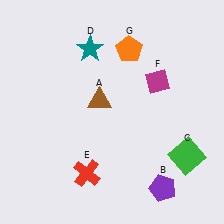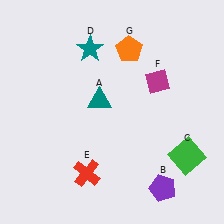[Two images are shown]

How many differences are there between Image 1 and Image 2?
There is 1 difference between the two images.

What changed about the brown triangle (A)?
In Image 1, A is brown. In Image 2, it changed to teal.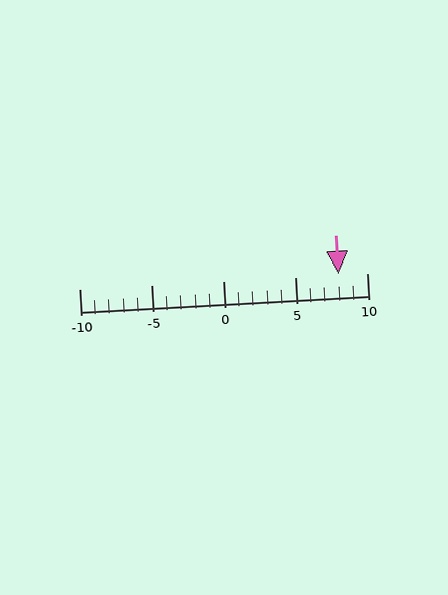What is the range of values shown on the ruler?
The ruler shows values from -10 to 10.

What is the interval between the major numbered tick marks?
The major tick marks are spaced 5 units apart.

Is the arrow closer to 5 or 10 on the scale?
The arrow is closer to 10.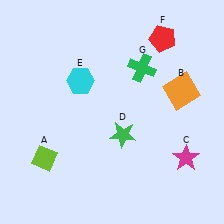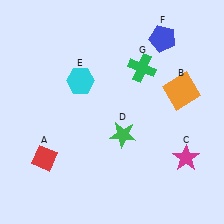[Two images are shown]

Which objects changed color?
A changed from lime to red. F changed from red to blue.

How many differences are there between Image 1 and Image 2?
There are 2 differences between the two images.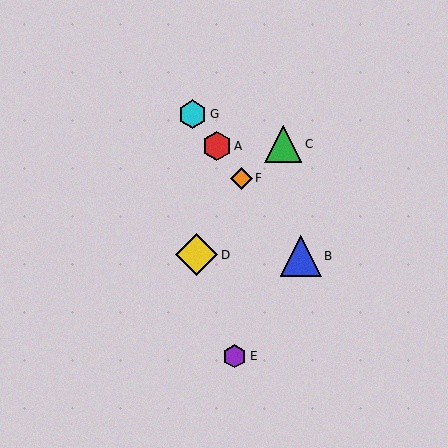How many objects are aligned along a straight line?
4 objects (A, B, F, G) are aligned along a straight line.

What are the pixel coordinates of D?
Object D is at (197, 255).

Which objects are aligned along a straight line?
Objects A, B, F, G are aligned along a straight line.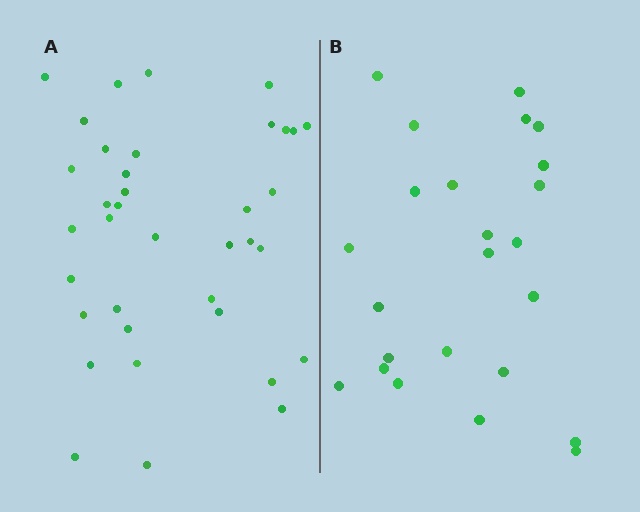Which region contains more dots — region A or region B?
Region A (the left region) has more dots.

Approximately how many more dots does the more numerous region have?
Region A has approximately 15 more dots than region B.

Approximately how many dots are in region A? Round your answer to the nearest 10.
About 40 dots. (The exact count is 37, which rounds to 40.)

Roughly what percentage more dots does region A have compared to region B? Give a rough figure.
About 55% more.